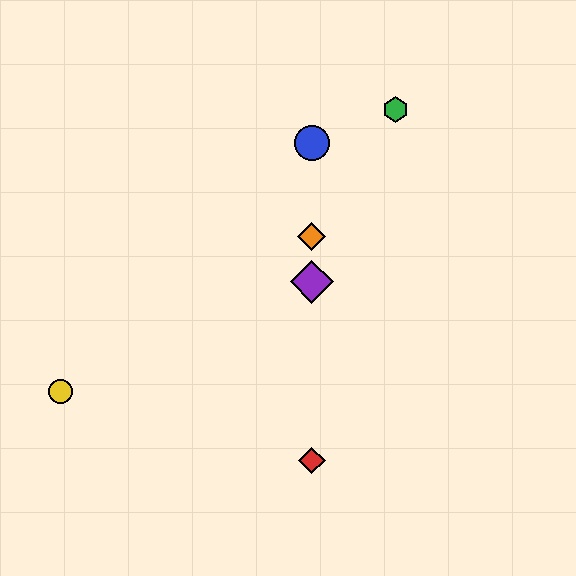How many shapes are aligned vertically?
4 shapes (the red diamond, the blue circle, the purple diamond, the orange diamond) are aligned vertically.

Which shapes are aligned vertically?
The red diamond, the blue circle, the purple diamond, the orange diamond are aligned vertically.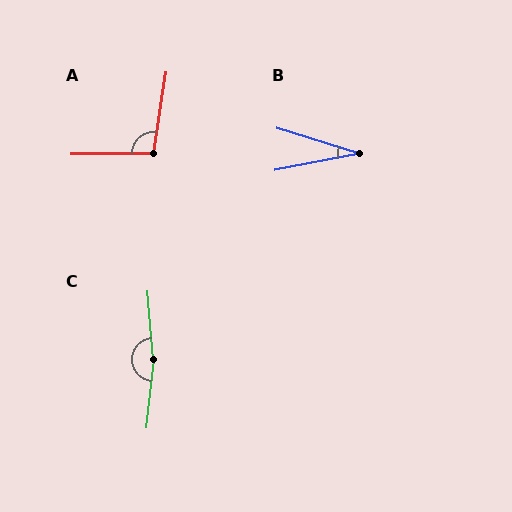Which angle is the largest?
C, at approximately 170 degrees.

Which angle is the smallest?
B, at approximately 28 degrees.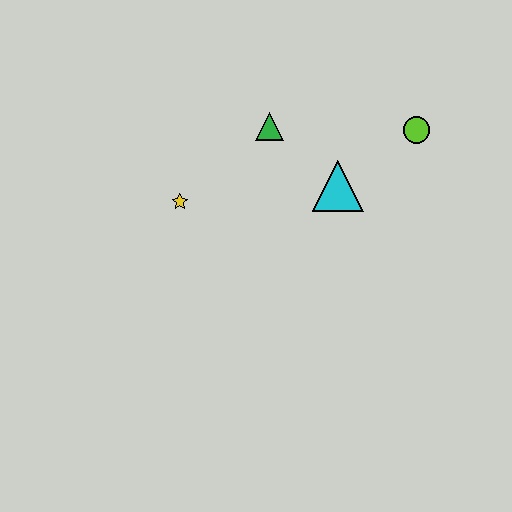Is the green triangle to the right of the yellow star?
Yes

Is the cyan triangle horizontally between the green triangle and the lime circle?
Yes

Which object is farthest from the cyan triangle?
The yellow star is farthest from the cyan triangle.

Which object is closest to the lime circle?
The cyan triangle is closest to the lime circle.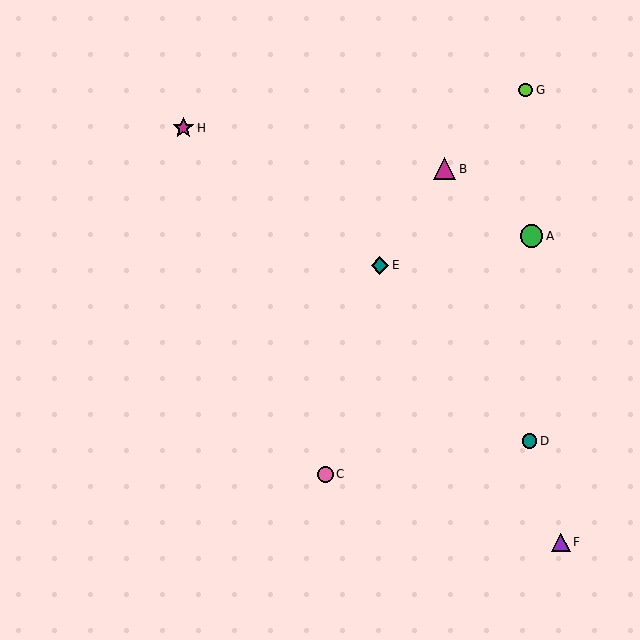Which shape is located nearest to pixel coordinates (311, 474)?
The pink circle (labeled C) at (325, 474) is nearest to that location.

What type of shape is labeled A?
Shape A is a green circle.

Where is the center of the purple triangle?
The center of the purple triangle is at (561, 542).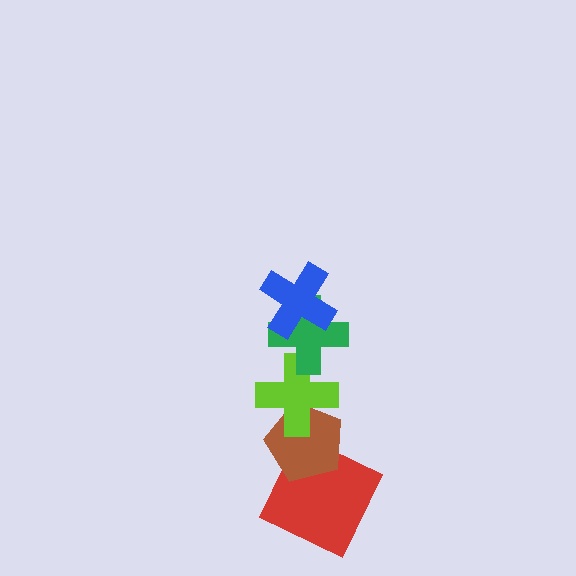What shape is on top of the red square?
The brown pentagon is on top of the red square.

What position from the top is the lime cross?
The lime cross is 3rd from the top.